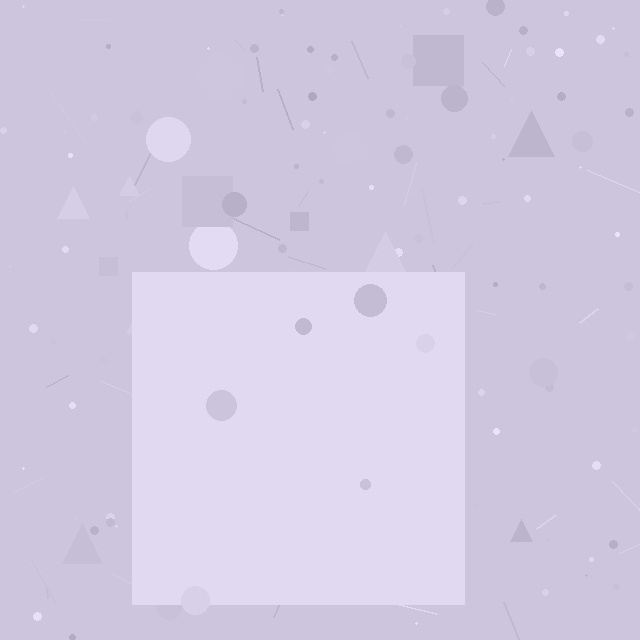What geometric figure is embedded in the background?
A square is embedded in the background.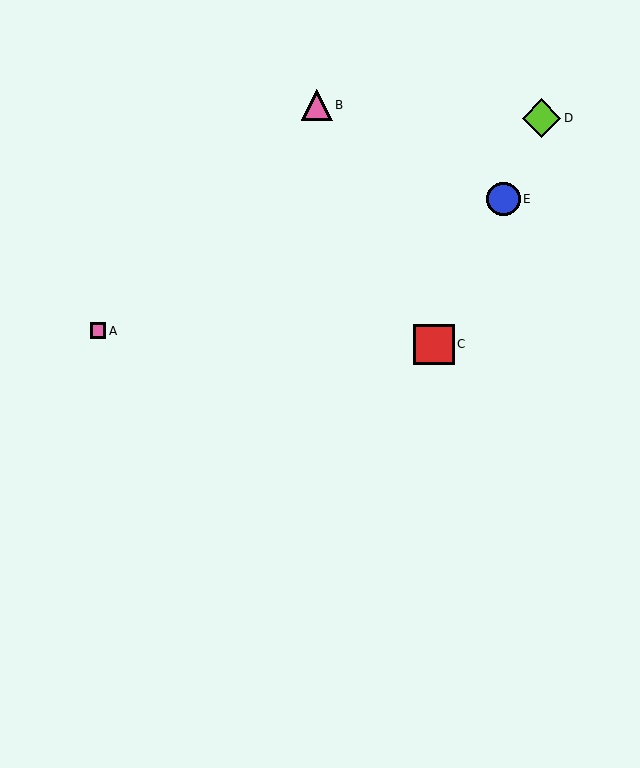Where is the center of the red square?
The center of the red square is at (434, 344).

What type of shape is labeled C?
Shape C is a red square.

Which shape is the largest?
The red square (labeled C) is the largest.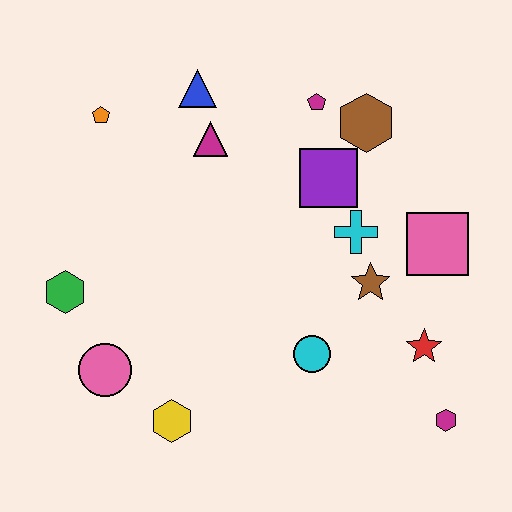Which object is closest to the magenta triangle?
The blue triangle is closest to the magenta triangle.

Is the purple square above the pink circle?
Yes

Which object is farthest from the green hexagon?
The magenta hexagon is farthest from the green hexagon.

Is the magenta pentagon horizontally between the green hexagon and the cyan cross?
Yes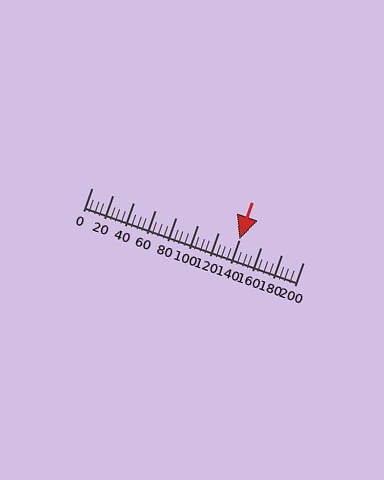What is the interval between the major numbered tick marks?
The major tick marks are spaced 20 units apart.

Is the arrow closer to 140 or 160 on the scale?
The arrow is closer to 140.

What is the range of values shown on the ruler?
The ruler shows values from 0 to 200.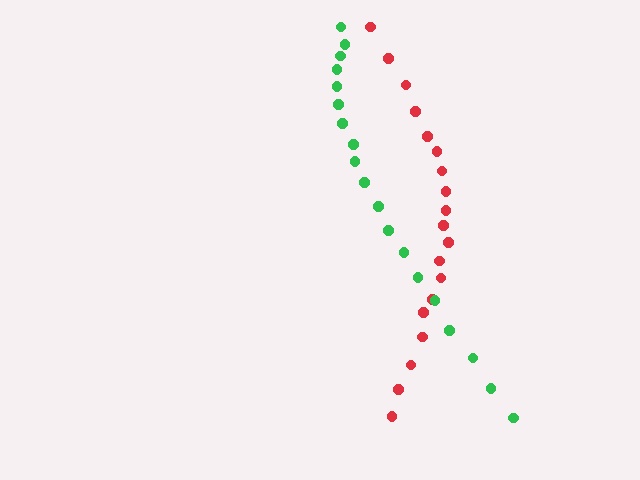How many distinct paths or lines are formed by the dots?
There are 2 distinct paths.